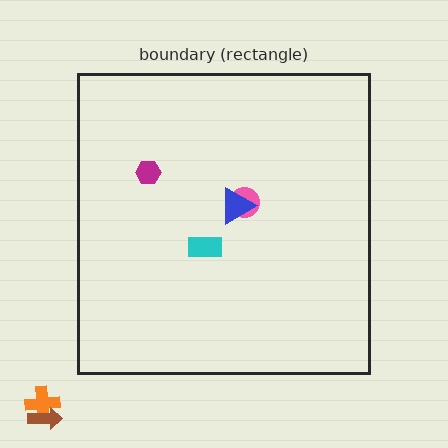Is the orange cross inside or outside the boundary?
Outside.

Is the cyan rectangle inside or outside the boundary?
Inside.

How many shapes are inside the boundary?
4 inside, 2 outside.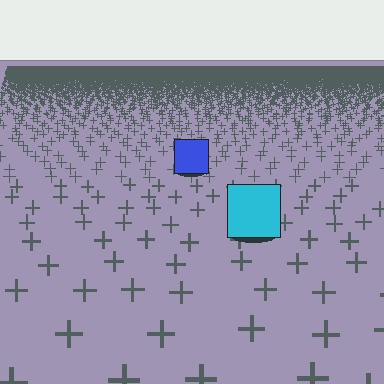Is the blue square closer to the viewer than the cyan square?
No. The cyan square is closer — you can tell from the texture gradient: the ground texture is coarser near it.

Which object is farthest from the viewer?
The blue square is farthest from the viewer. It appears smaller and the ground texture around it is denser.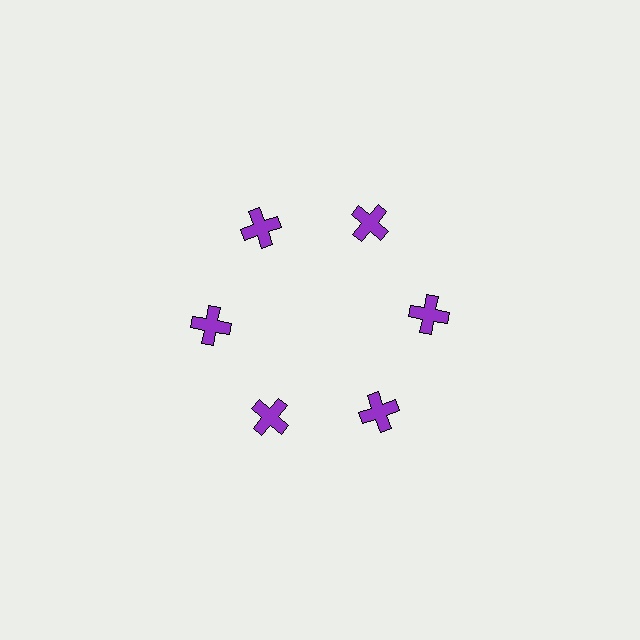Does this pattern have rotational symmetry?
Yes, this pattern has 6-fold rotational symmetry. It looks the same after rotating 60 degrees around the center.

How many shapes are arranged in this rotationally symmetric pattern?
There are 6 shapes, arranged in 6 groups of 1.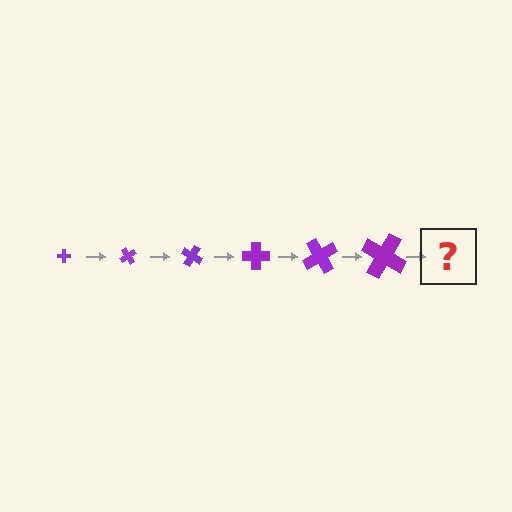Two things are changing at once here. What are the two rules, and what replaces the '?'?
The two rules are that the cross grows larger each step and it rotates 60 degrees each step. The '?' should be a cross, larger than the previous one and rotated 360 degrees from the start.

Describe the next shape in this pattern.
It should be a cross, larger than the previous one and rotated 360 degrees from the start.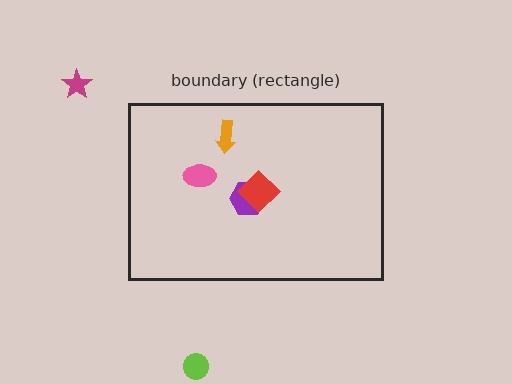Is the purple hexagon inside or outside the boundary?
Inside.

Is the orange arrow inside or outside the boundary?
Inside.